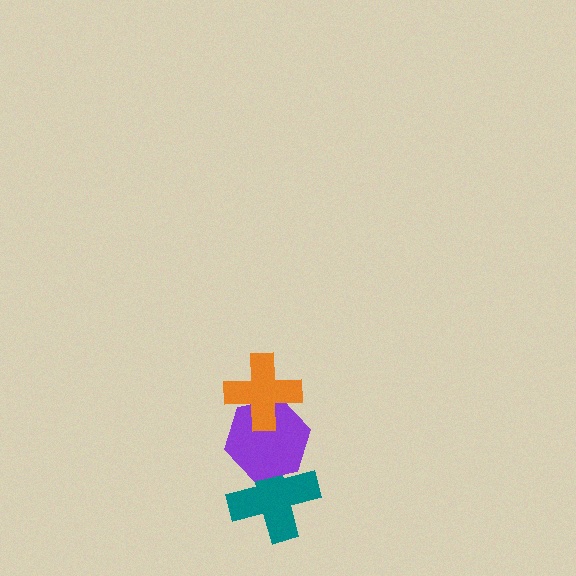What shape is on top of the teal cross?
The purple hexagon is on top of the teal cross.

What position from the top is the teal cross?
The teal cross is 3rd from the top.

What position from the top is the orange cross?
The orange cross is 1st from the top.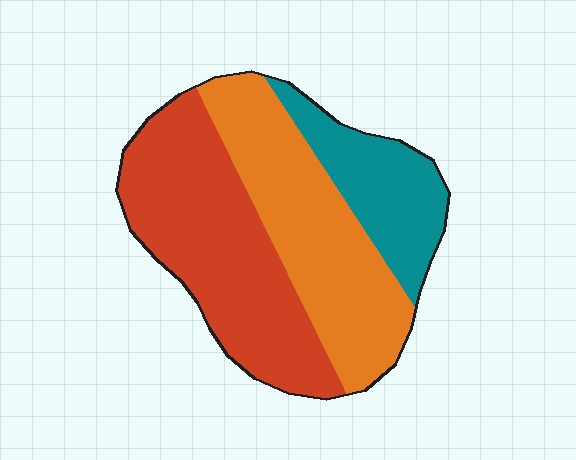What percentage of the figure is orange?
Orange takes up about three eighths (3/8) of the figure.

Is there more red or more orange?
Red.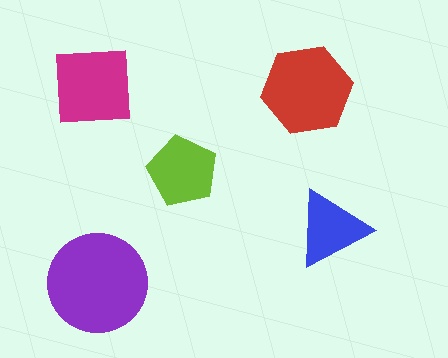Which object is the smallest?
The blue triangle.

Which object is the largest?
The purple circle.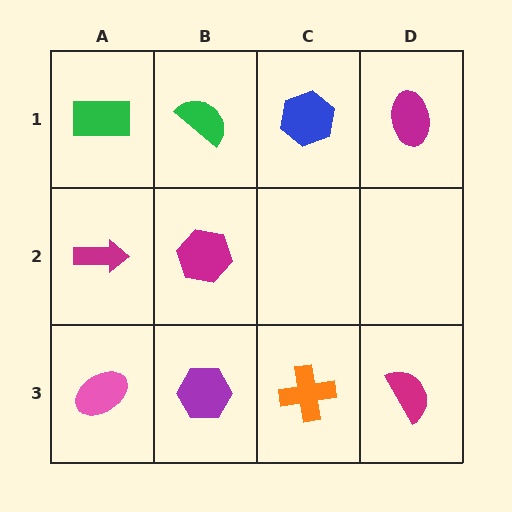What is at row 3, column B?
A purple hexagon.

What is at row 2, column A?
A magenta arrow.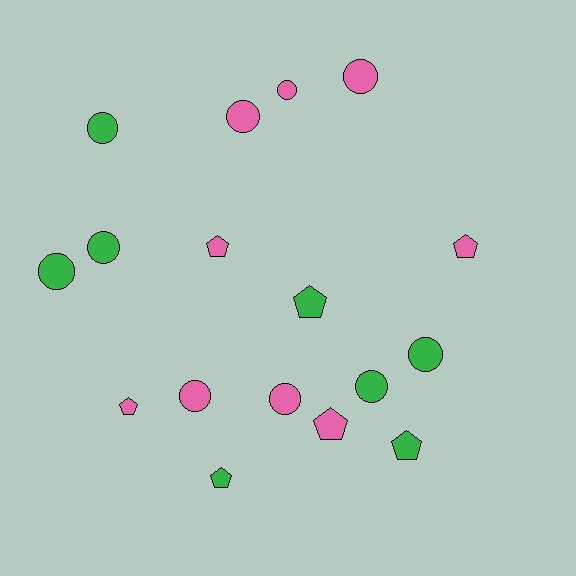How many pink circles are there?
There are 5 pink circles.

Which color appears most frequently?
Pink, with 9 objects.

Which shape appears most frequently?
Circle, with 10 objects.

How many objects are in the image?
There are 17 objects.